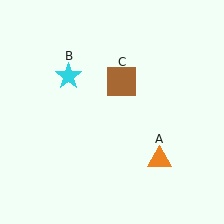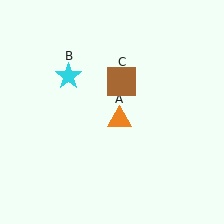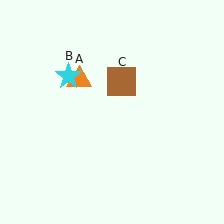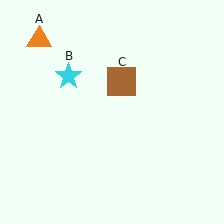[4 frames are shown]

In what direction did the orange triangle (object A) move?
The orange triangle (object A) moved up and to the left.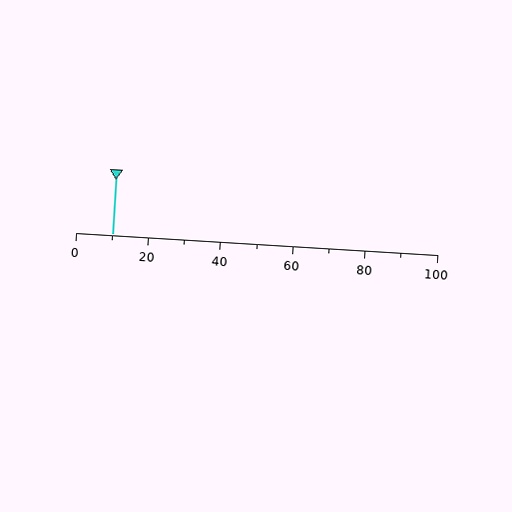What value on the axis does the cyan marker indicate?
The marker indicates approximately 10.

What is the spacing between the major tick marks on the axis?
The major ticks are spaced 20 apart.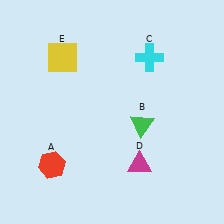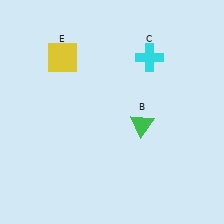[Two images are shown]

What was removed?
The red hexagon (A), the magenta triangle (D) were removed in Image 2.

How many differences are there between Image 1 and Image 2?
There are 2 differences between the two images.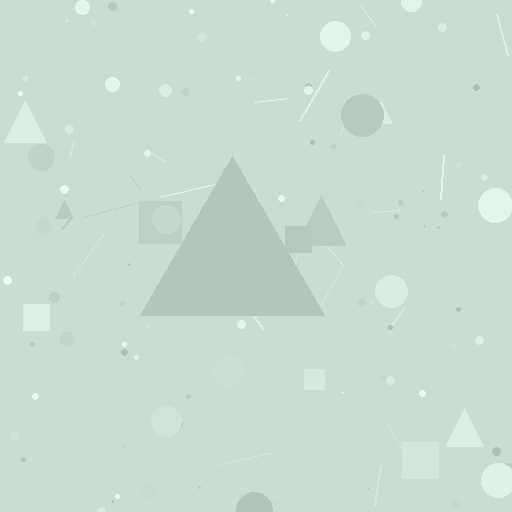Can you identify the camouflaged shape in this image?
The camouflaged shape is a triangle.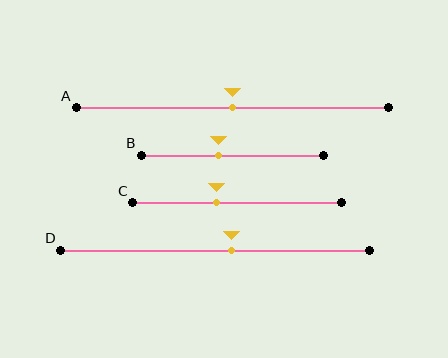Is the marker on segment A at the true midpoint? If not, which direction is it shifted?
Yes, the marker on segment A is at the true midpoint.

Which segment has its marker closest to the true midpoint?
Segment A has its marker closest to the true midpoint.